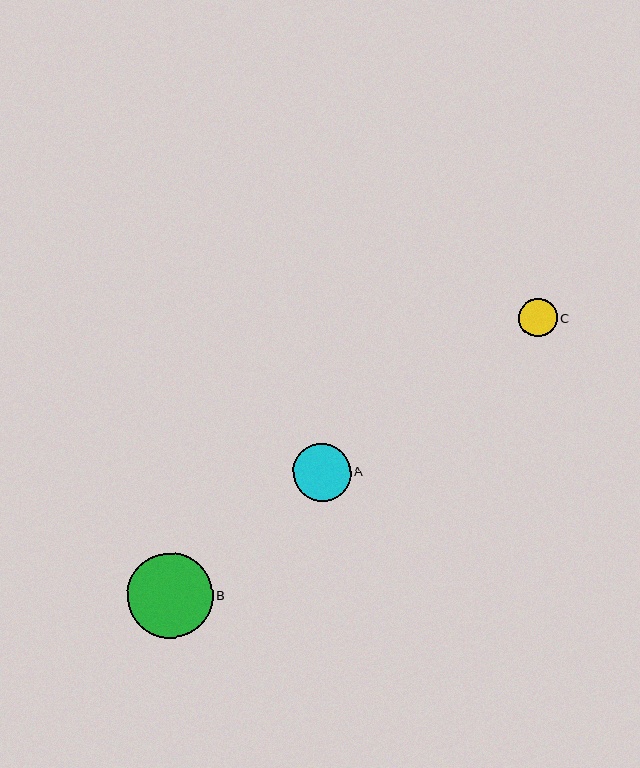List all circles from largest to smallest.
From largest to smallest: B, A, C.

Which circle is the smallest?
Circle C is the smallest with a size of approximately 38 pixels.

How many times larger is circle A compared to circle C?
Circle A is approximately 1.5 times the size of circle C.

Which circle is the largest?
Circle B is the largest with a size of approximately 85 pixels.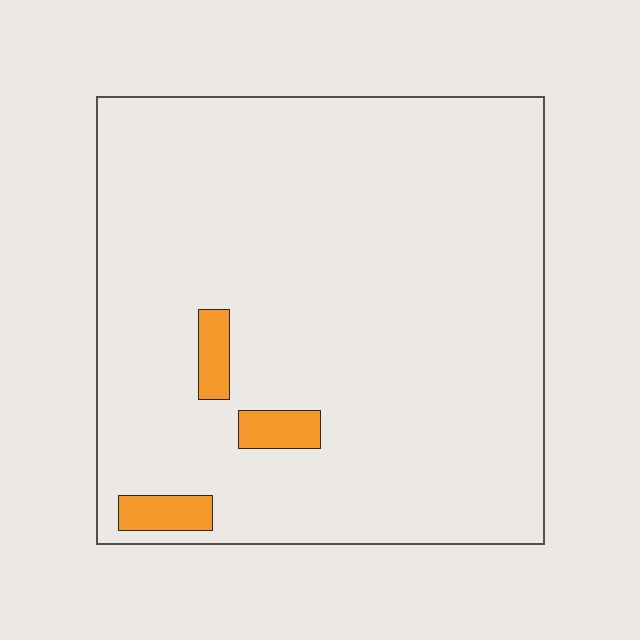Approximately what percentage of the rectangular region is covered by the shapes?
Approximately 5%.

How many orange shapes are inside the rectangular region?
3.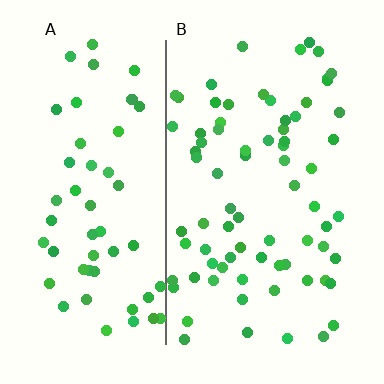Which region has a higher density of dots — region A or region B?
B (the right).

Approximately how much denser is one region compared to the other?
Approximately 1.3× — region B over region A.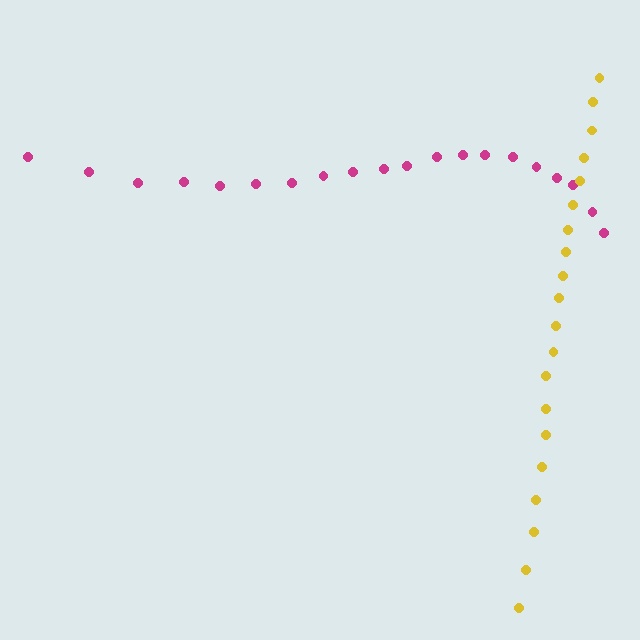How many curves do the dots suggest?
There are 2 distinct paths.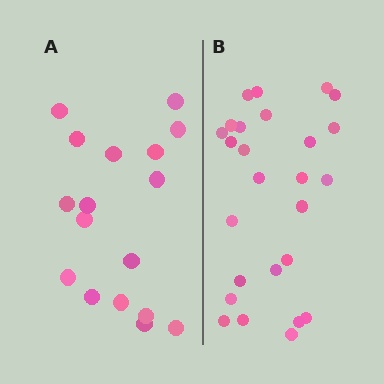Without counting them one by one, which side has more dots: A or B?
Region B (the right region) has more dots.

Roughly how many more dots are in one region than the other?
Region B has roughly 8 or so more dots than region A.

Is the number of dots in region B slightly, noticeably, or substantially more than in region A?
Region B has substantially more. The ratio is roughly 1.5 to 1.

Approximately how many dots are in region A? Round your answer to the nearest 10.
About 20 dots. (The exact count is 17, which rounds to 20.)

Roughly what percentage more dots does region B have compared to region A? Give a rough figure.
About 55% more.